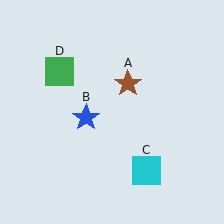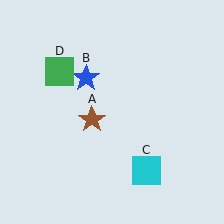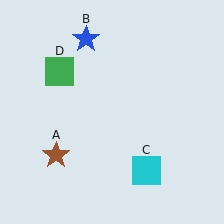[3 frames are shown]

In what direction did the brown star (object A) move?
The brown star (object A) moved down and to the left.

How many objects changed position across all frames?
2 objects changed position: brown star (object A), blue star (object B).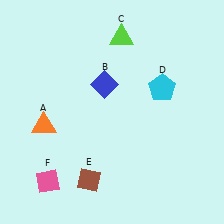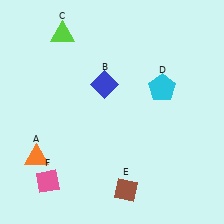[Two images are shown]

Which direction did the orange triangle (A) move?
The orange triangle (A) moved down.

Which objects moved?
The objects that moved are: the orange triangle (A), the lime triangle (C), the brown diamond (E).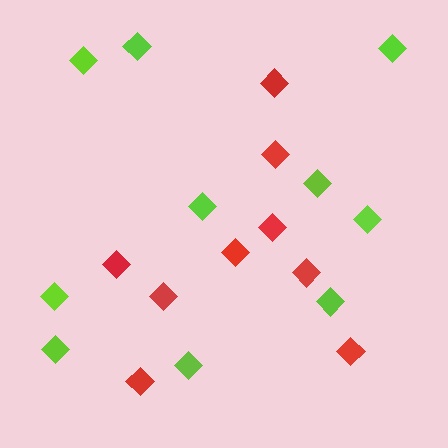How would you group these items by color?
There are 2 groups: one group of red diamonds (9) and one group of lime diamonds (10).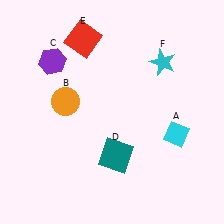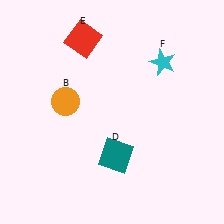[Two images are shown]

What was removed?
The purple hexagon (C), the cyan diamond (A) were removed in Image 2.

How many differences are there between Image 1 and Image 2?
There are 2 differences between the two images.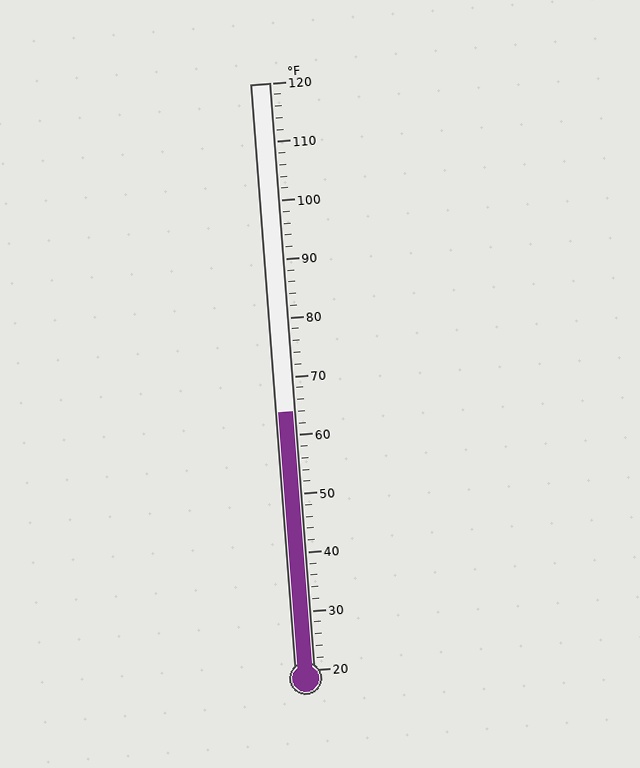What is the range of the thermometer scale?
The thermometer scale ranges from 20°F to 120°F.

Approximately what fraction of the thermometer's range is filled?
The thermometer is filled to approximately 45% of its range.